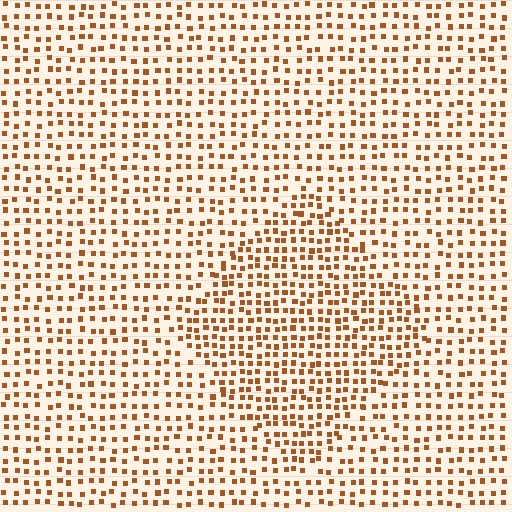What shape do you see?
I see a diamond.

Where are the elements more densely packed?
The elements are more densely packed inside the diamond boundary.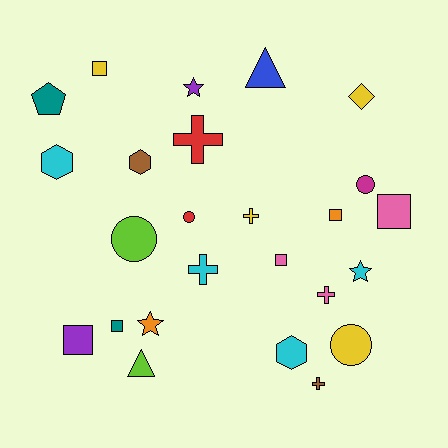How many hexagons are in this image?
There are 3 hexagons.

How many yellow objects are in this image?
There are 4 yellow objects.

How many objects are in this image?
There are 25 objects.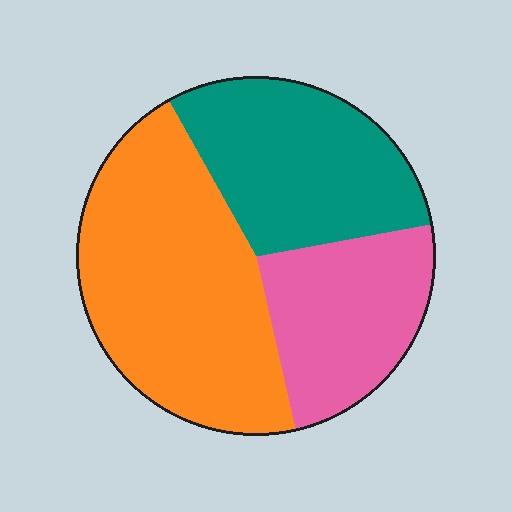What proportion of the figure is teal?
Teal covers roughly 30% of the figure.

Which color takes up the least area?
Pink, at roughly 25%.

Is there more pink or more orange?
Orange.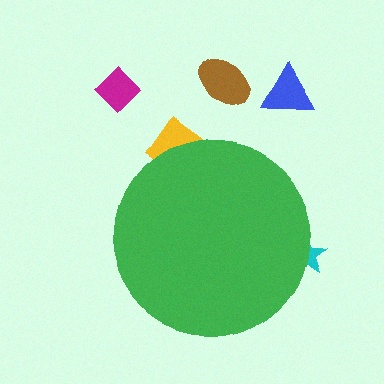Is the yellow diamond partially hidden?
Yes, the yellow diamond is partially hidden behind the green circle.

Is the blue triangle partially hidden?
No, the blue triangle is fully visible.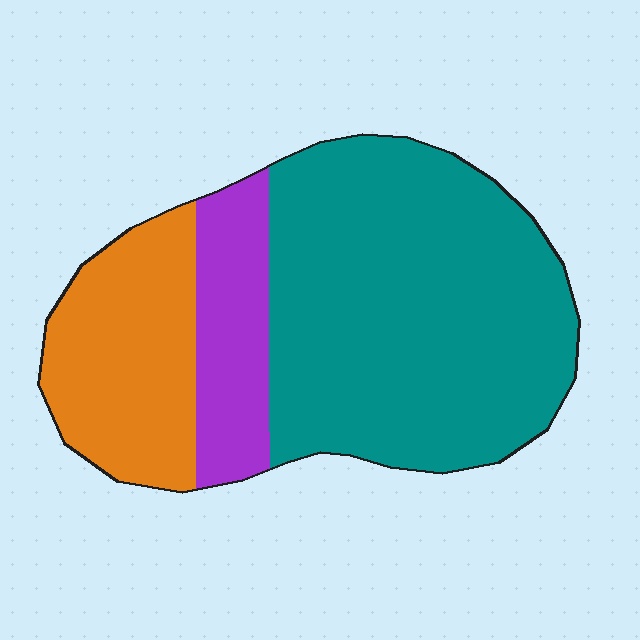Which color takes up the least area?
Purple, at roughly 15%.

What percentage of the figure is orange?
Orange takes up about one quarter (1/4) of the figure.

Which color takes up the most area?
Teal, at roughly 60%.